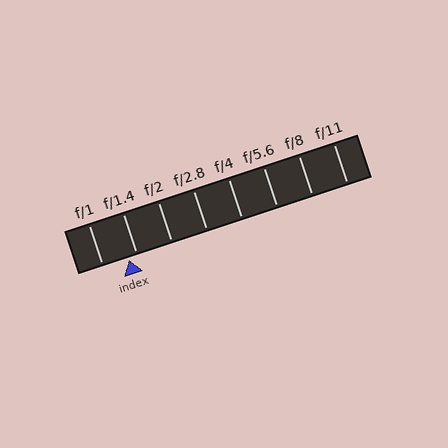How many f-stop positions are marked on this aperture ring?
There are 8 f-stop positions marked.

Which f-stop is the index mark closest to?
The index mark is closest to f/1.4.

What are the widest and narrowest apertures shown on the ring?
The widest aperture shown is f/1 and the narrowest is f/11.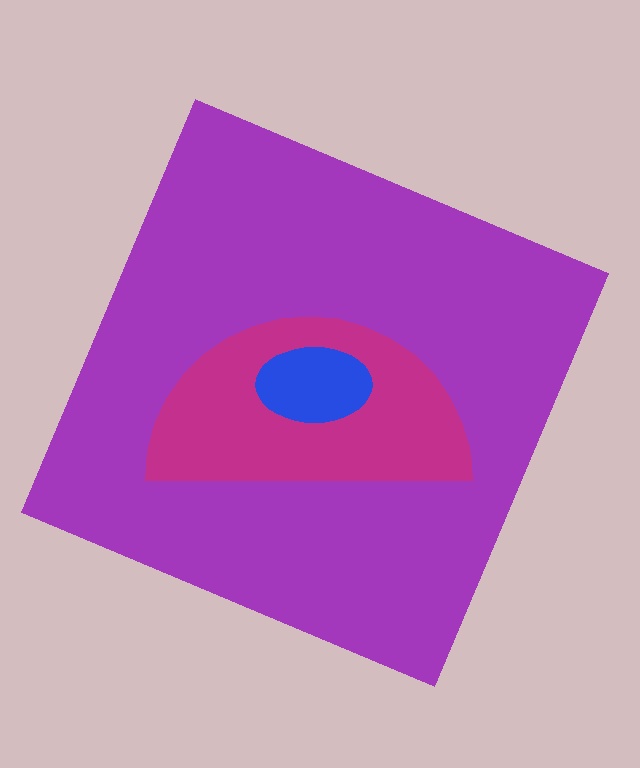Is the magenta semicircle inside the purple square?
Yes.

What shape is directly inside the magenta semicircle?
The blue ellipse.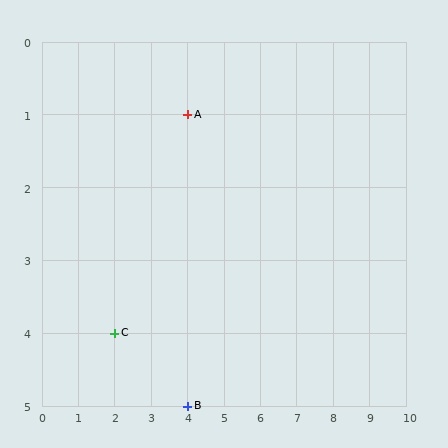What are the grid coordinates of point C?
Point C is at grid coordinates (2, 4).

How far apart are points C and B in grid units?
Points C and B are 2 columns and 1 row apart (about 2.2 grid units diagonally).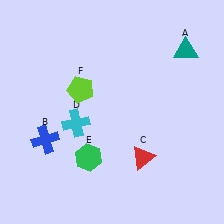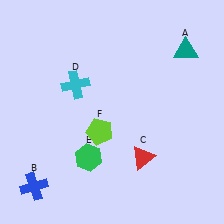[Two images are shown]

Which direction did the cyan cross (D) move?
The cyan cross (D) moved up.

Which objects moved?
The objects that moved are: the blue cross (B), the cyan cross (D), the lime pentagon (F).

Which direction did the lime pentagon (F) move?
The lime pentagon (F) moved down.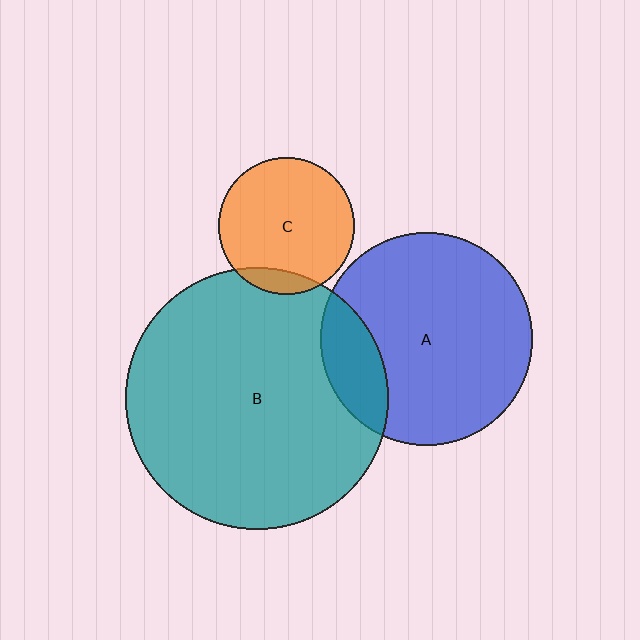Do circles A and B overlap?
Yes.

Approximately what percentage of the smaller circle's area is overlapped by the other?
Approximately 15%.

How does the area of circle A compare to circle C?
Approximately 2.4 times.